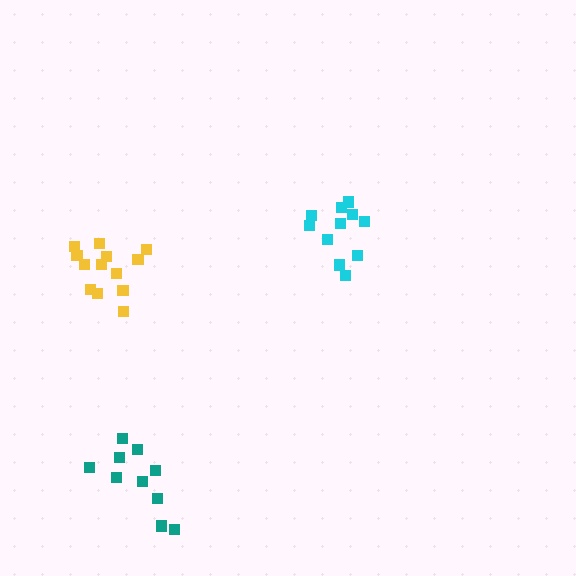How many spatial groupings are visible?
There are 3 spatial groupings.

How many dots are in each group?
Group 1: 10 dots, Group 2: 11 dots, Group 3: 13 dots (34 total).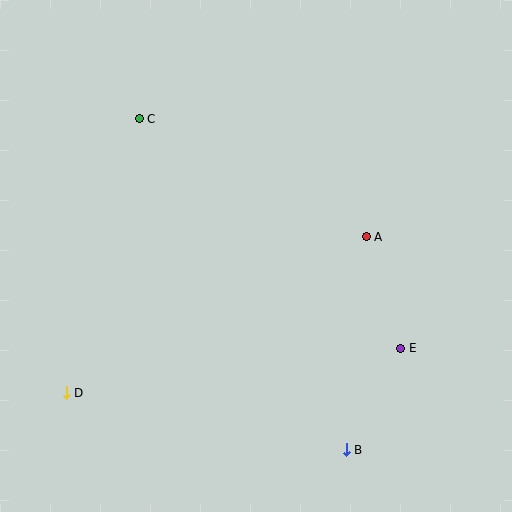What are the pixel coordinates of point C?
Point C is at (139, 119).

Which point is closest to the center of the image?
Point A at (366, 237) is closest to the center.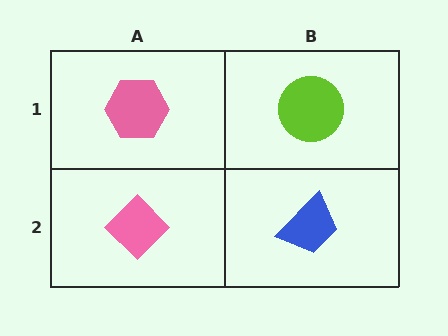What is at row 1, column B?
A lime circle.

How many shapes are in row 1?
2 shapes.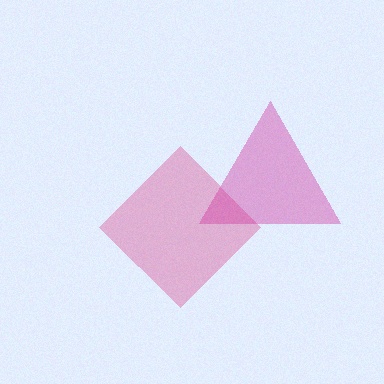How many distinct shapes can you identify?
There are 2 distinct shapes: a pink diamond, a magenta triangle.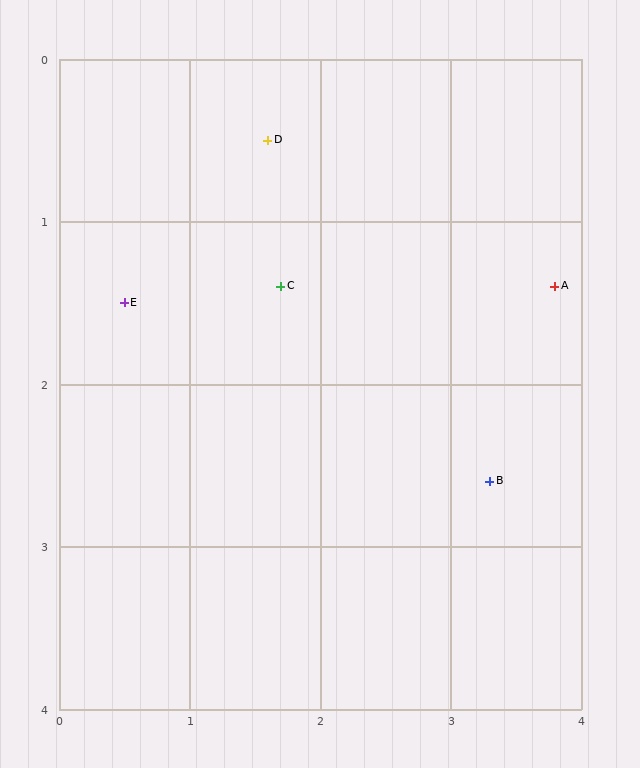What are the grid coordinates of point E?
Point E is at approximately (0.5, 1.5).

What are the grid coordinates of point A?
Point A is at approximately (3.8, 1.4).